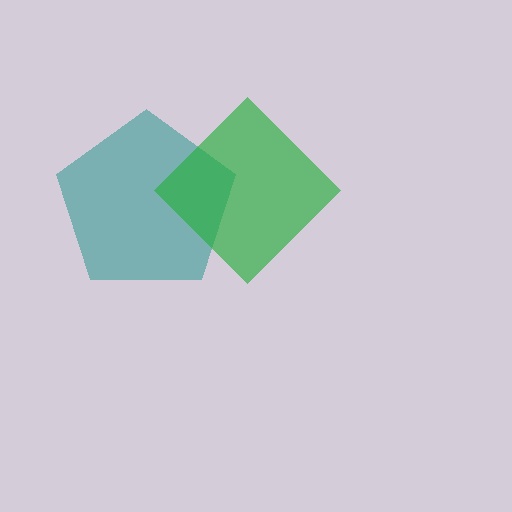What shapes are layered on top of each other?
The layered shapes are: a teal pentagon, a green diamond.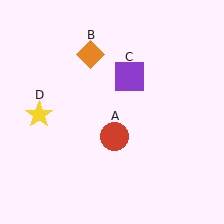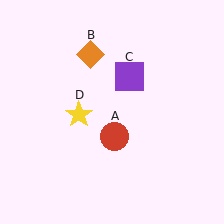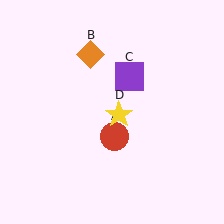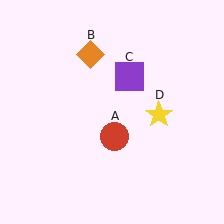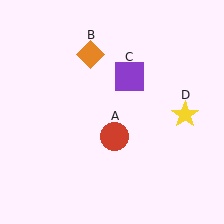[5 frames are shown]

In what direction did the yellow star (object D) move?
The yellow star (object D) moved right.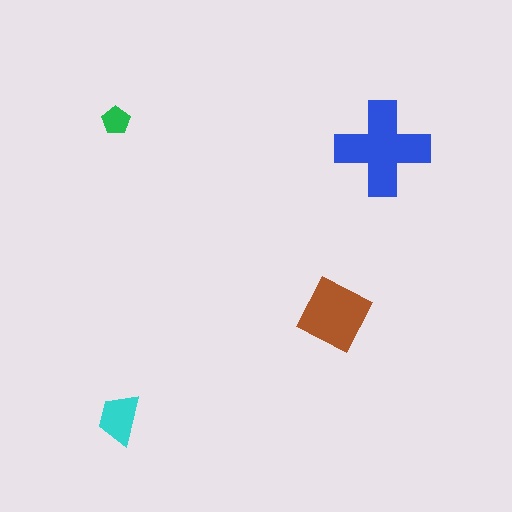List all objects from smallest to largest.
The green pentagon, the cyan trapezoid, the brown square, the blue cross.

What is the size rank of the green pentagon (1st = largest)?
4th.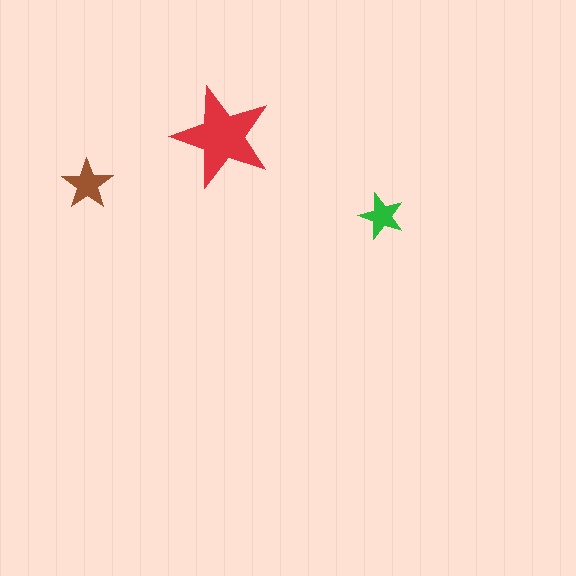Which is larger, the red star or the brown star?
The red one.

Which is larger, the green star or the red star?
The red one.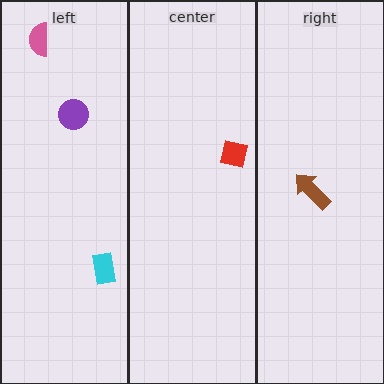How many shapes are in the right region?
1.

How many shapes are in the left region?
3.